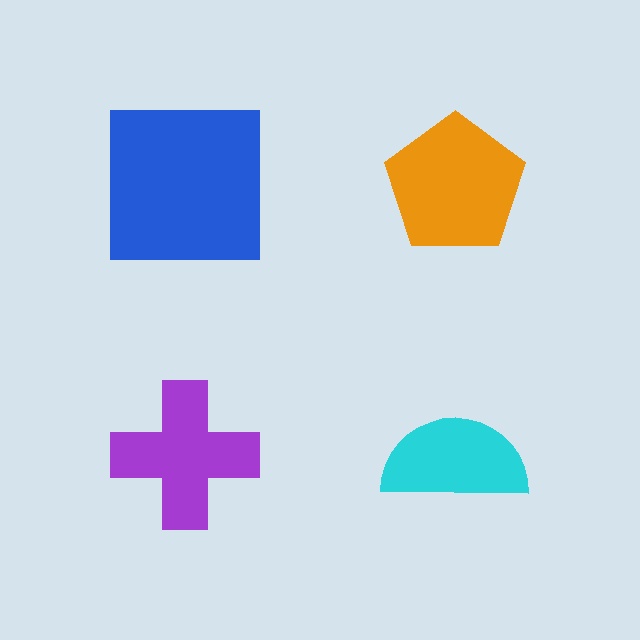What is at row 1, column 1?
A blue square.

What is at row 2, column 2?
A cyan semicircle.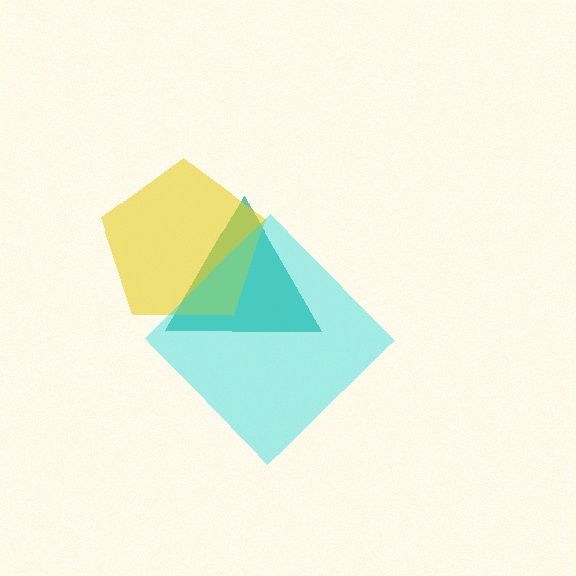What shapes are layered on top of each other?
The layered shapes are: a teal triangle, a yellow pentagon, a cyan diamond.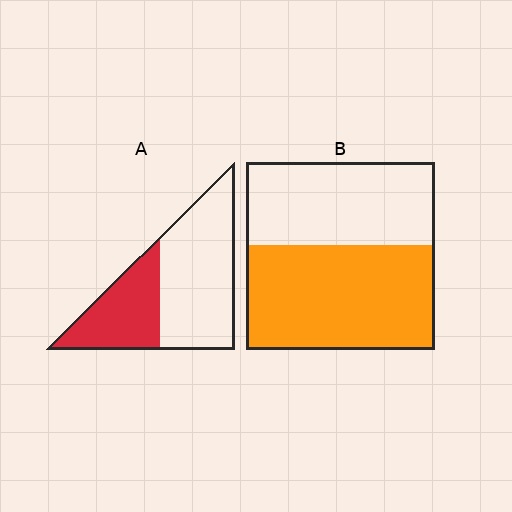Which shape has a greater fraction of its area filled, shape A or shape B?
Shape B.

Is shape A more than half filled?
No.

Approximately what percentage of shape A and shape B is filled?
A is approximately 35% and B is approximately 55%.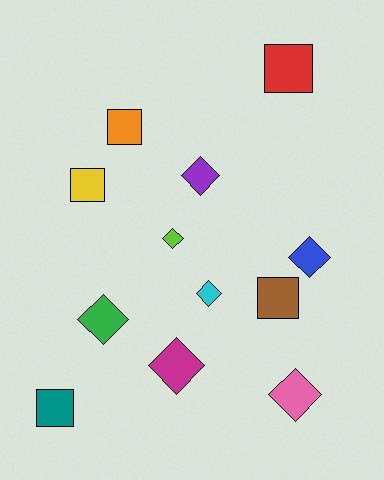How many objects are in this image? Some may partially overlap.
There are 12 objects.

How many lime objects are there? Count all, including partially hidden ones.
There is 1 lime object.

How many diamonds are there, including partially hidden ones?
There are 7 diamonds.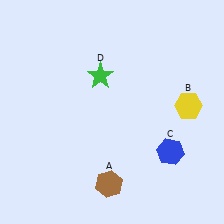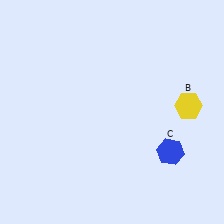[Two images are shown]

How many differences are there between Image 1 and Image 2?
There are 2 differences between the two images.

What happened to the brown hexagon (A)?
The brown hexagon (A) was removed in Image 2. It was in the bottom-left area of Image 1.